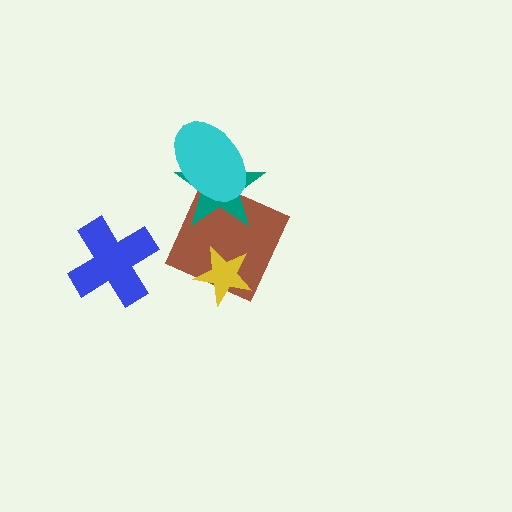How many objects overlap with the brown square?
3 objects overlap with the brown square.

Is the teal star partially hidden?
Yes, it is partially covered by another shape.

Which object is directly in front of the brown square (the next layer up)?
The yellow star is directly in front of the brown square.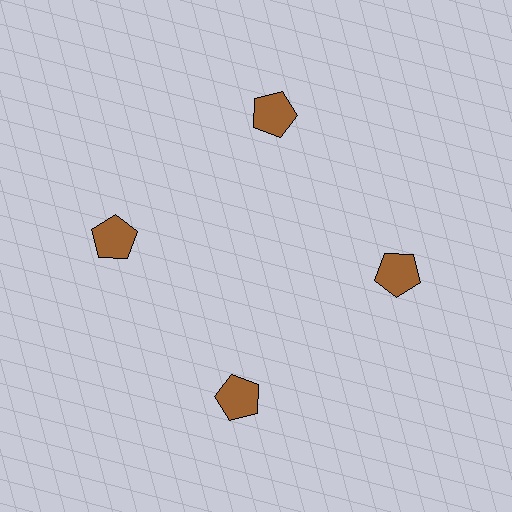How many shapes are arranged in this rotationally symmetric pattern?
There are 4 shapes, arranged in 4 groups of 1.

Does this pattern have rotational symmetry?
Yes, this pattern has 4-fold rotational symmetry. It looks the same after rotating 90 degrees around the center.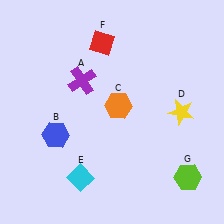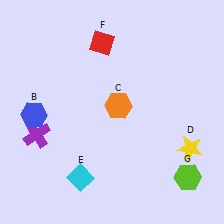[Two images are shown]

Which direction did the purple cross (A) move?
The purple cross (A) moved down.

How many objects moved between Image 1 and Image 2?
3 objects moved between the two images.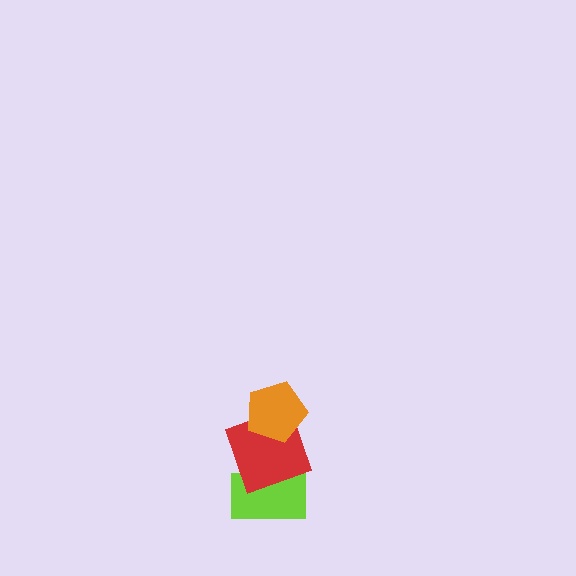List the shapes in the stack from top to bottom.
From top to bottom: the orange pentagon, the red square, the lime rectangle.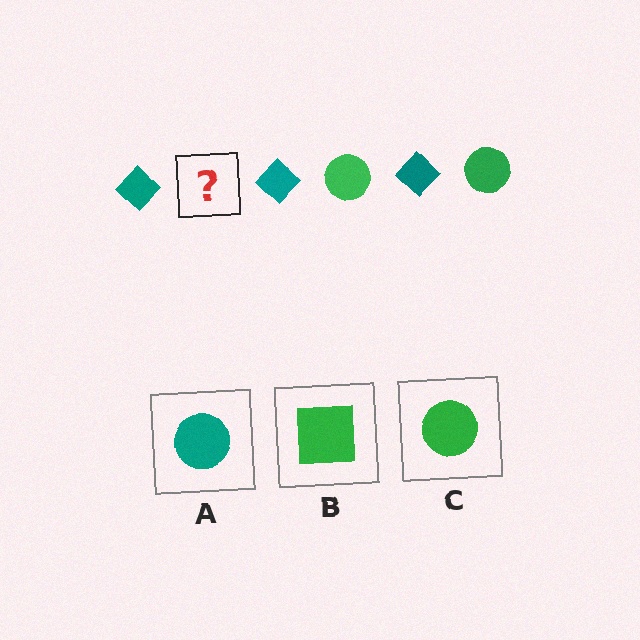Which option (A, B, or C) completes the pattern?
C.